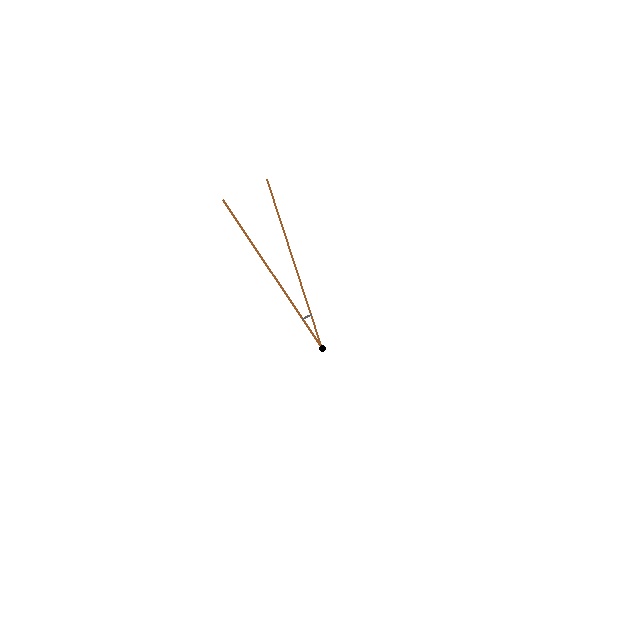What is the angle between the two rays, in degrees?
Approximately 16 degrees.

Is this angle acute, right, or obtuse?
It is acute.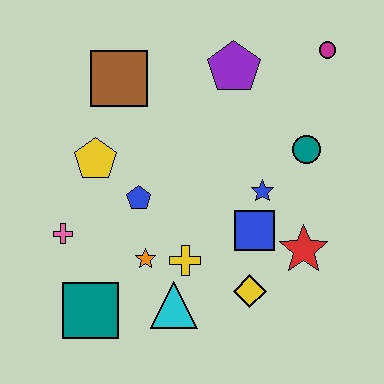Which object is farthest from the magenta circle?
The teal square is farthest from the magenta circle.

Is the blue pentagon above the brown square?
No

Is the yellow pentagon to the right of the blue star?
No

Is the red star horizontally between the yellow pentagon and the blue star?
No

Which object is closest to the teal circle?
The blue star is closest to the teal circle.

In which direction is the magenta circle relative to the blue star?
The magenta circle is above the blue star.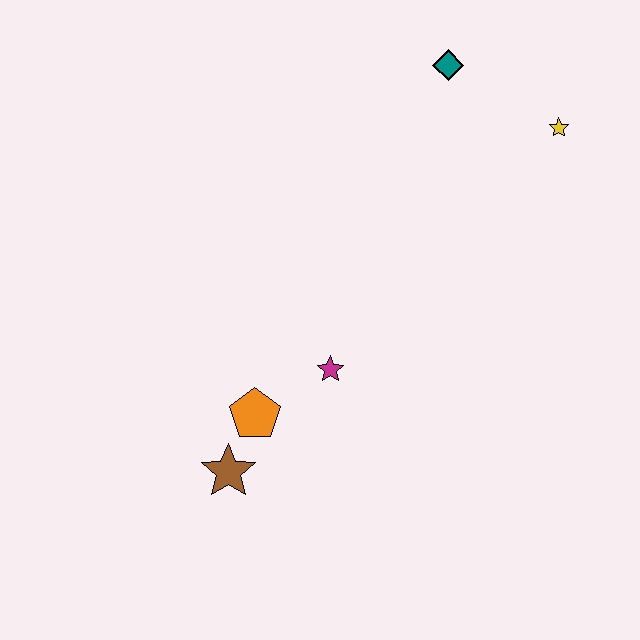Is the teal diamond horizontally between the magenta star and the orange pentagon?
No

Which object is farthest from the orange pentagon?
The yellow star is farthest from the orange pentagon.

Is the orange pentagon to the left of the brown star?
No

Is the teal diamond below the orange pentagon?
No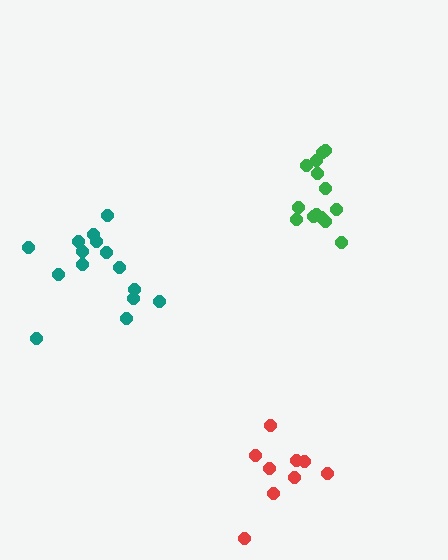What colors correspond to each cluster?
The clusters are colored: teal, green, red.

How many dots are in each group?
Group 1: 15 dots, Group 2: 14 dots, Group 3: 9 dots (38 total).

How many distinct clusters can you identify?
There are 3 distinct clusters.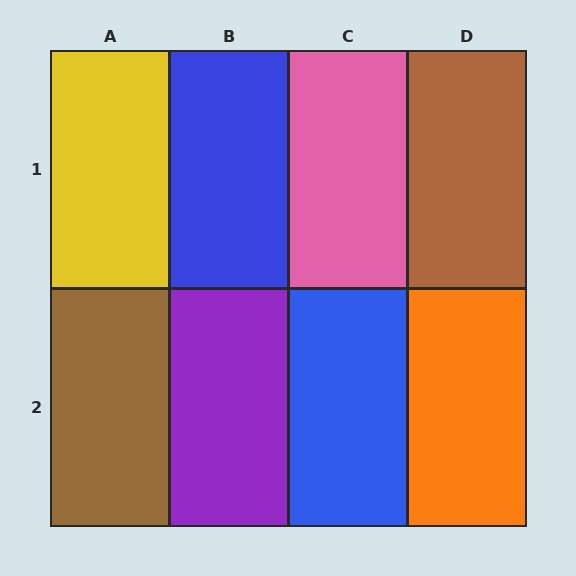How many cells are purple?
1 cell is purple.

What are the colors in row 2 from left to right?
Brown, purple, blue, orange.